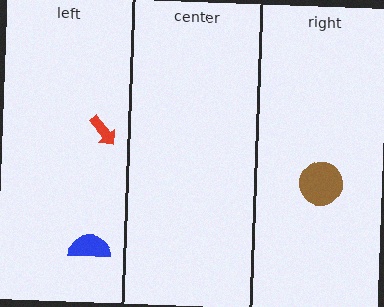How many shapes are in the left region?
2.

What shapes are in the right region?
The brown circle.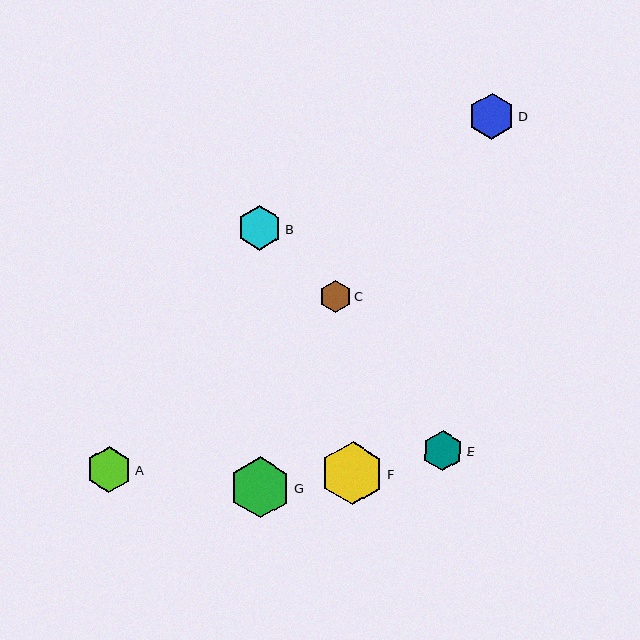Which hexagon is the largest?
Hexagon F is the largest with a size of approximately 63 pixels.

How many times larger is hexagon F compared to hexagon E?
Hexagon F is approximately 1.5 times the size of hexagon E.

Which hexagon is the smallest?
Hexagon C is the smallest with a size of approximately 32 pixels.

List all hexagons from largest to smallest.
From largest to smallest: F, G, D, A, B, E, C.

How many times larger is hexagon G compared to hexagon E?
Hexagon G is approximately 1.5 times the size of hexagon E.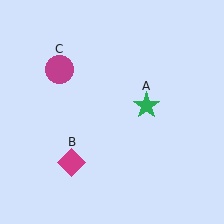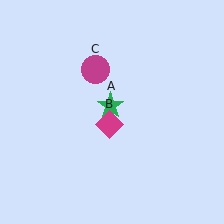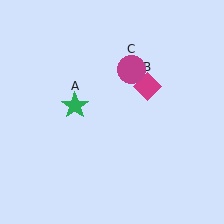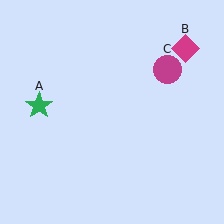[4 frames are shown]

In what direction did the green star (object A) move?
The green star (object A) moved left.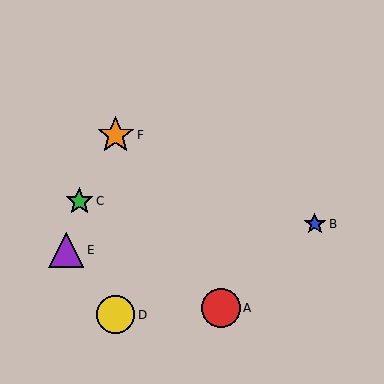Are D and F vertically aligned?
Yes, both are at x≈116.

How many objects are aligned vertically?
2 objects (D, F) are aligned vertically.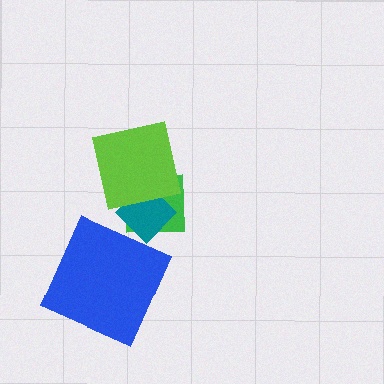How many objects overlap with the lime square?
2 objects overlap with the lime square.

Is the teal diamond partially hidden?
Yes, it is partially covered by another shape.